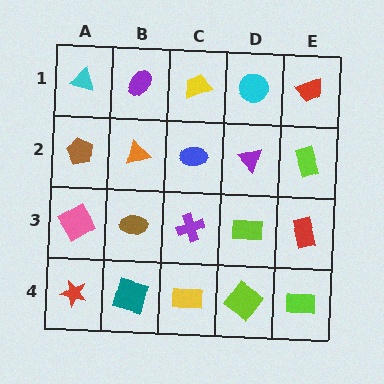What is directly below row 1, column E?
A lime rectangle.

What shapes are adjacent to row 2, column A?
A cyan triangle (row 1, column A), a pink diamond (row 3, column A), an orange triangle (row 2, column B).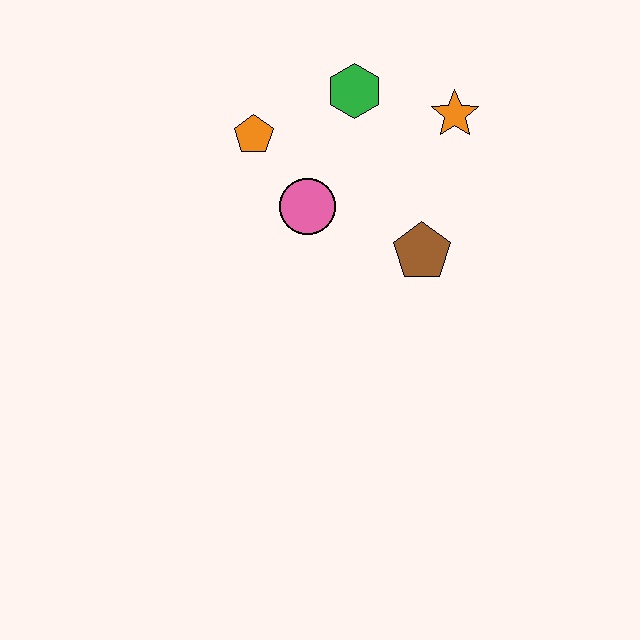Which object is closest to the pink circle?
The orange pentagon is closest to the pink circle.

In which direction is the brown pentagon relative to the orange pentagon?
The brown pentagon is to the right of the orange pentagon.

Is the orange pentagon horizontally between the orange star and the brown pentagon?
No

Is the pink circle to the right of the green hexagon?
No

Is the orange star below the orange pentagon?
No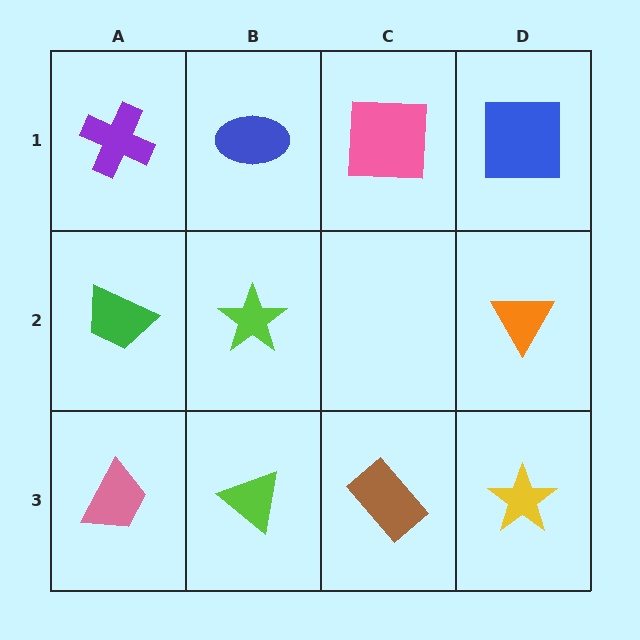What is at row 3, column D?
A yellow star.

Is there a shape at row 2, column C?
No, that cell is empty.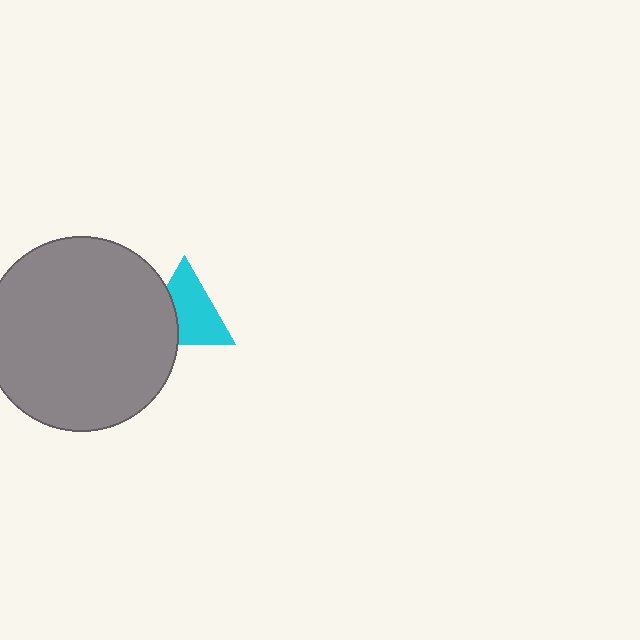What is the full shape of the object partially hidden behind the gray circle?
The partially hidden object is a cyan triangle.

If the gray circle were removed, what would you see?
You would see the complete cyan triangle.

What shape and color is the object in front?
The object in front is a gray circle.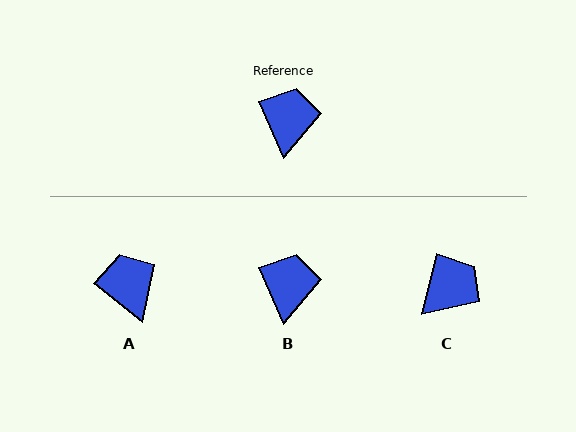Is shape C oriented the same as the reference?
No, it is off by about 38 degrees.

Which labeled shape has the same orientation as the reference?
B.